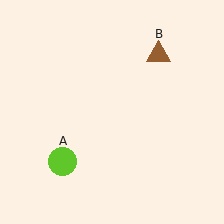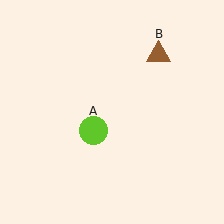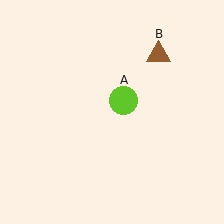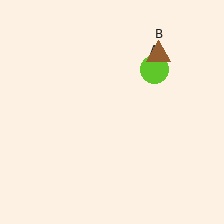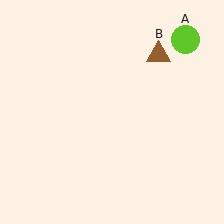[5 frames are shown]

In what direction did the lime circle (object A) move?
The lime circle (object A) moved up and to the right.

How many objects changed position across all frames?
1 object changed position: lime circle (object A).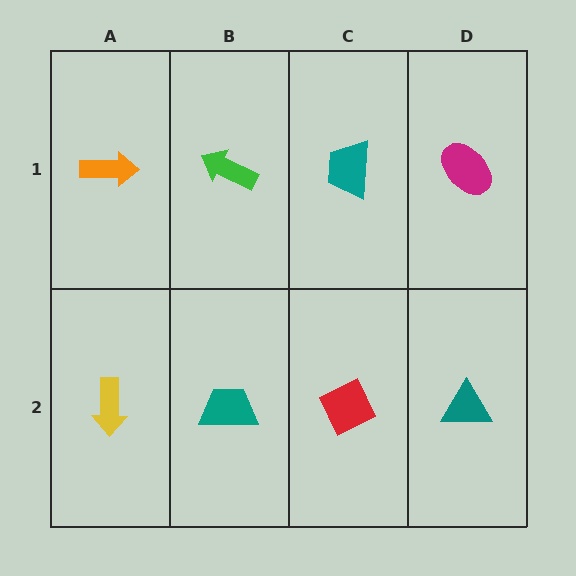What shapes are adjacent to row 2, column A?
An orange arrow (row 1, column A), a teal trapezoid (row 2, column B).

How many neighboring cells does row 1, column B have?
3.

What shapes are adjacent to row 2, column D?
A magenta ellipse (row 1, column D), a red diamond (row 2, column C).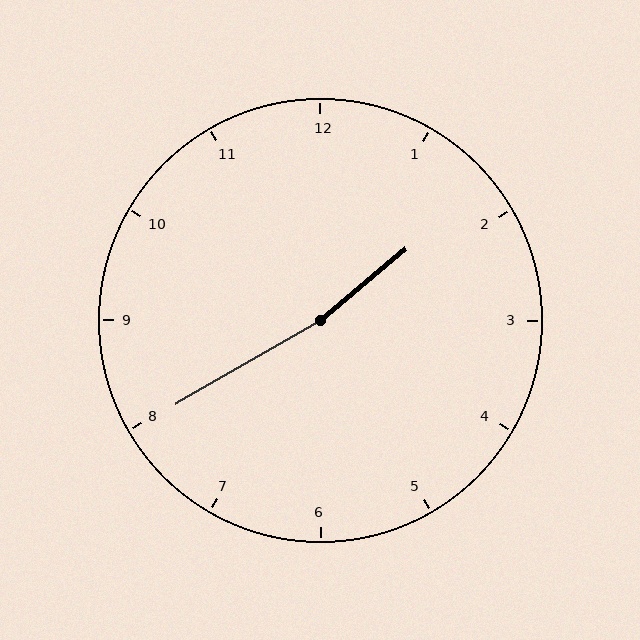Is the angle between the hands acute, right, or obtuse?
It is obtuse.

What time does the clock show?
1:40.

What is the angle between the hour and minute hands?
Approximately 170 degrees.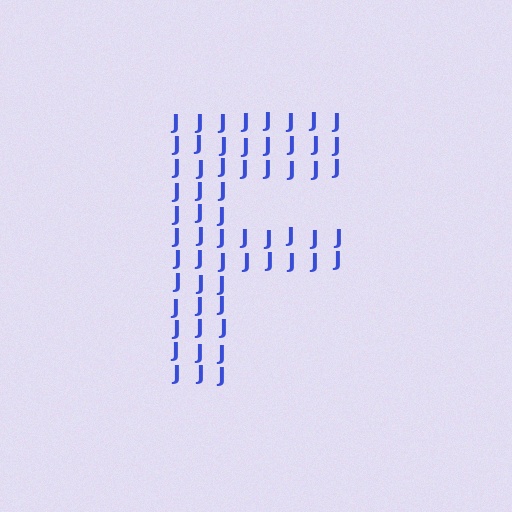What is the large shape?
The large shape is the letter F.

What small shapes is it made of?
It is made of small letter J's.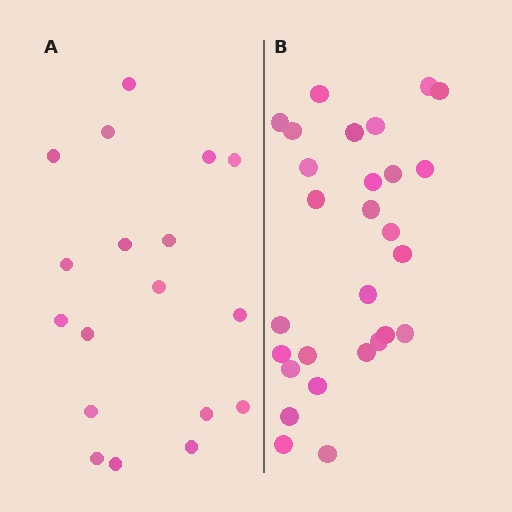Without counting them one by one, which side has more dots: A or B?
Region B (the right region) has more dots.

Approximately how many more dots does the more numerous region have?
Region B has roughly 10 or so more dots than region A.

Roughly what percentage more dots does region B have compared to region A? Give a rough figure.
About 55% more.